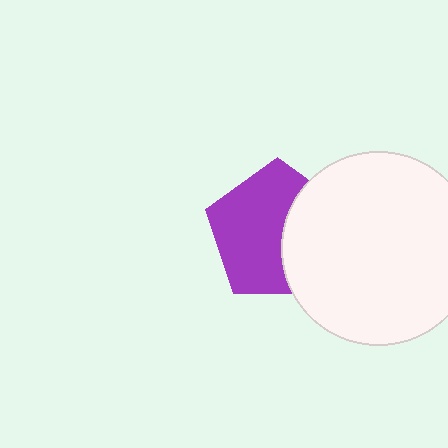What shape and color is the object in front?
The object in front is a white circle.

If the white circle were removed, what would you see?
You would see the complete purple pentagon.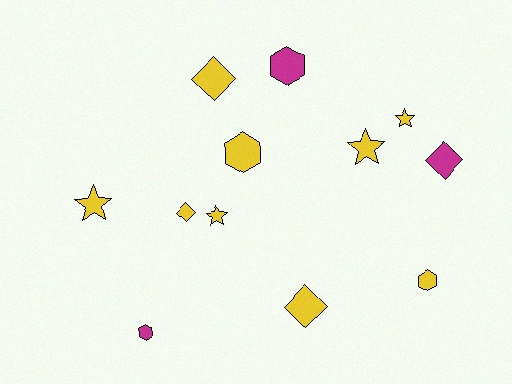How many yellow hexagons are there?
There are 2 yellow hexagons.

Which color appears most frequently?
Yellow, with 9 objects.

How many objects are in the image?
There are 12 objects.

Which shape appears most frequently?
Diamond, with 4 objects.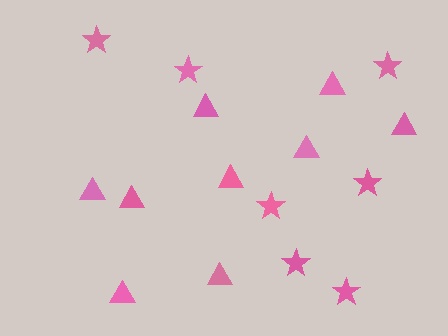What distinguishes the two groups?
There are 2 groups: one group of triangles (9) and one group of stars (7).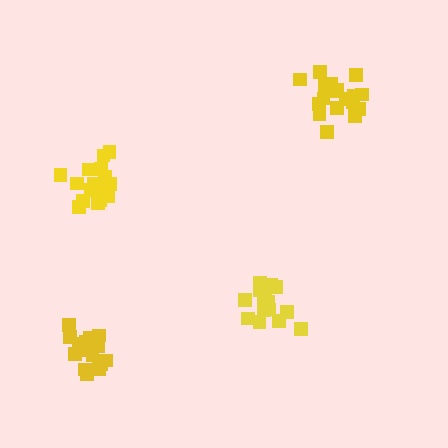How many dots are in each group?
Group 1: 16 dots, Group 2: 19 dots, Group 3: 20 dots, Group 4: 18 dots (73 total).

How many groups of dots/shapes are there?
There are 4 groups.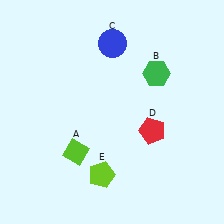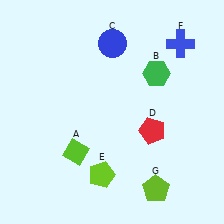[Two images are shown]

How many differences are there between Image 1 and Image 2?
There are 2 differences between the two images.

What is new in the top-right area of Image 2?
A blue cross (F) was added in the top-right area of Image 2.